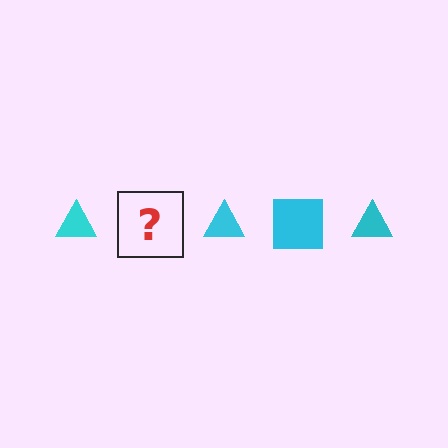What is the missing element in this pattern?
The missing element is a cyan square.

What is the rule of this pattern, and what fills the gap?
The rule is that the pattern cycles through triangle, square shapes in cyan. The gap should be filled with a cyan square.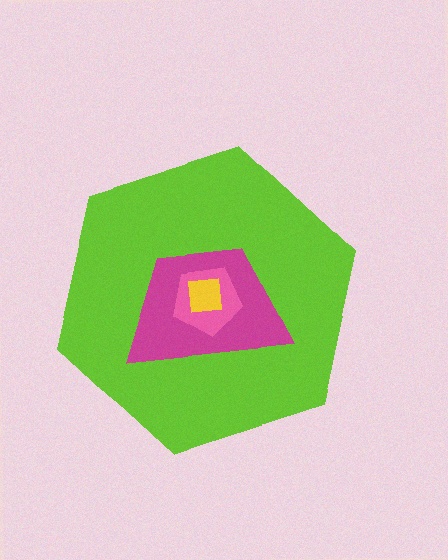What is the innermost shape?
The yellow square.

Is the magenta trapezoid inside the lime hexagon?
Yes.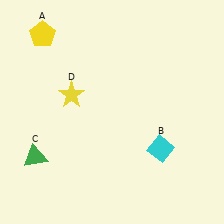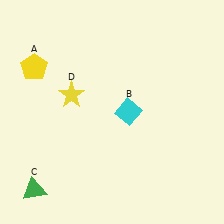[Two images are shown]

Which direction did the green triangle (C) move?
The green triangle (C) moved down.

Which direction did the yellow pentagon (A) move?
The yellow pentagon (A) moved down.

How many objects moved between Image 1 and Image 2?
3 objects moved between the two images.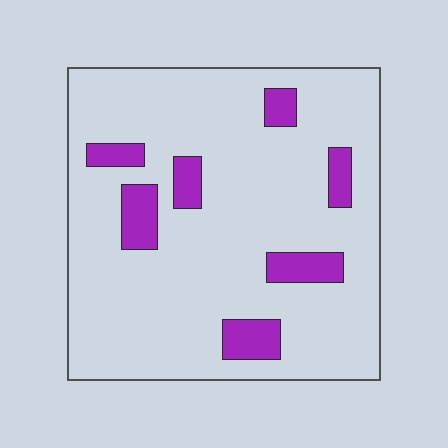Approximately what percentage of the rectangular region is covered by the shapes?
Approximately 15%.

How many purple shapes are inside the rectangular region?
7.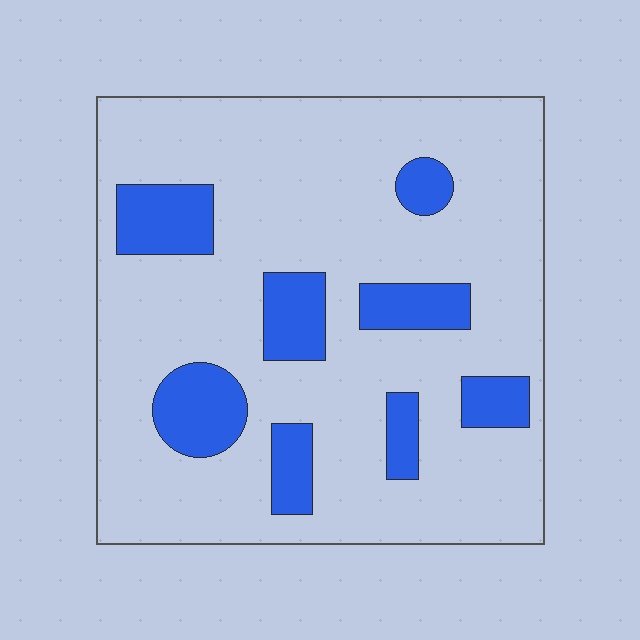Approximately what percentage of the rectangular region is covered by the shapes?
Approximately 20%.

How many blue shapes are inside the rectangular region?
8.